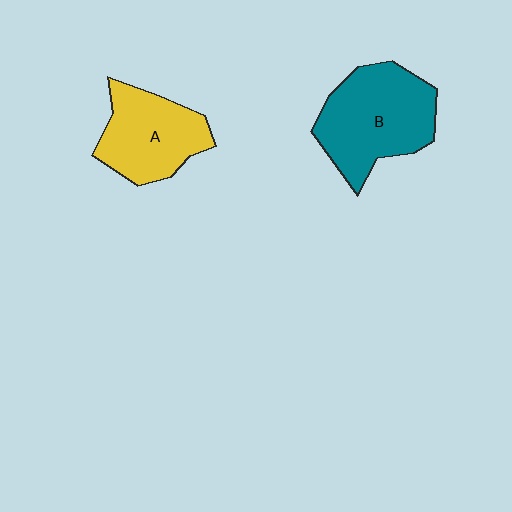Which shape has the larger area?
Shape B (teal).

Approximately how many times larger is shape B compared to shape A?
Approximately 1.3 times.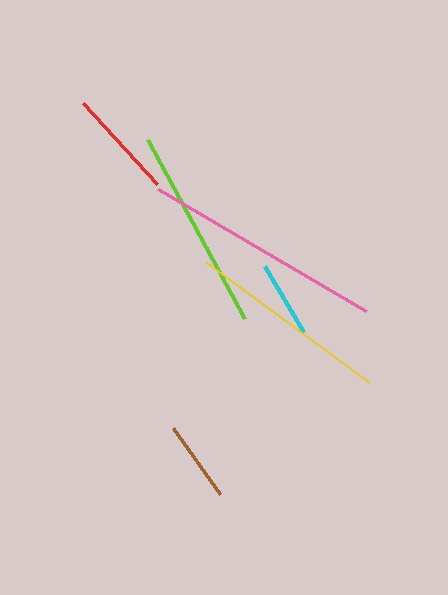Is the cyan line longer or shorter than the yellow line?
The yellow line is longer than the cyan line.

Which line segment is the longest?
The pink line is the longest at approximately 240 pixels.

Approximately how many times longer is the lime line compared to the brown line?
The lime line is approximately 2.5 times the length of the brown line.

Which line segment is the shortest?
The cyan line is the shortest at approximately 77 pixels.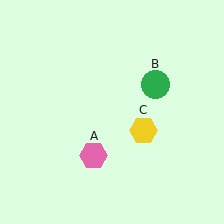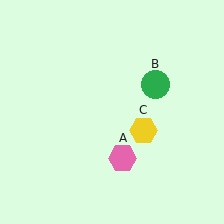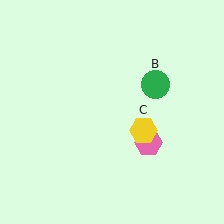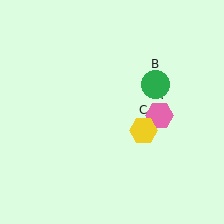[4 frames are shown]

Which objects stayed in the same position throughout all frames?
Green circle (object B) and yellow hexagon (object C) remained stationary.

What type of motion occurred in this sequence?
The pink hexagon (object A) rotated counterclockwise around the center of the scene.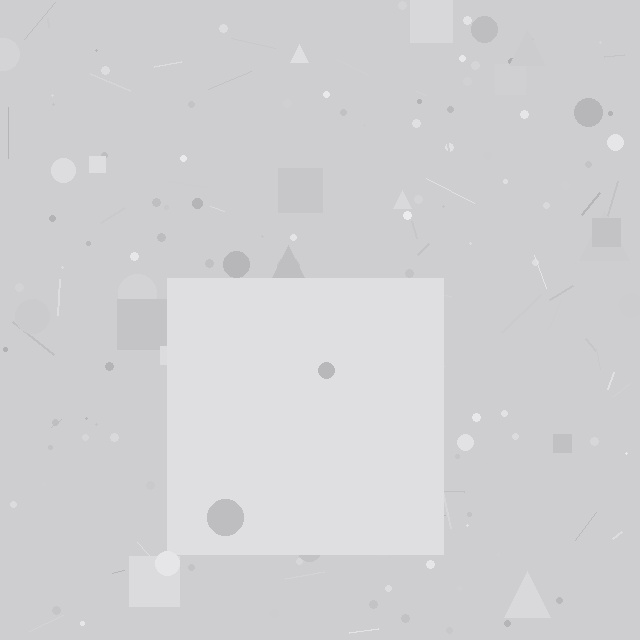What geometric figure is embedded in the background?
A square is embedded in the background.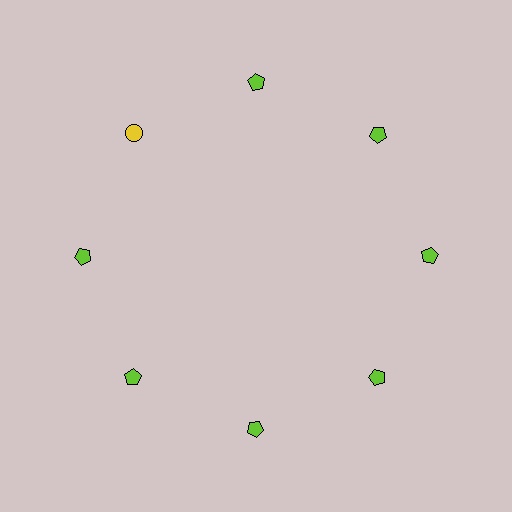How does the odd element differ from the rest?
It differs in both color (yellow instead of lime) and shape (circle instead of pentagon).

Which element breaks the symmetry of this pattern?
The yellow circle at roughly the 10 o'clock position breaks the symmetry. All other shapes are lime pentagons.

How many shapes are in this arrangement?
There are 8 shapes arranged in a ring pattern.